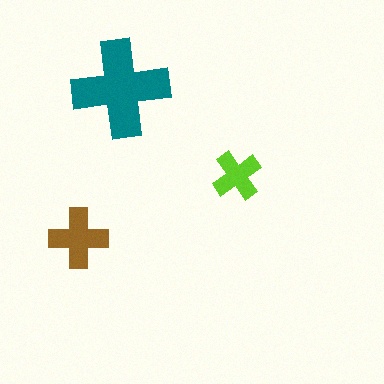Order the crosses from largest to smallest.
the teal one, the brown one, the lime one.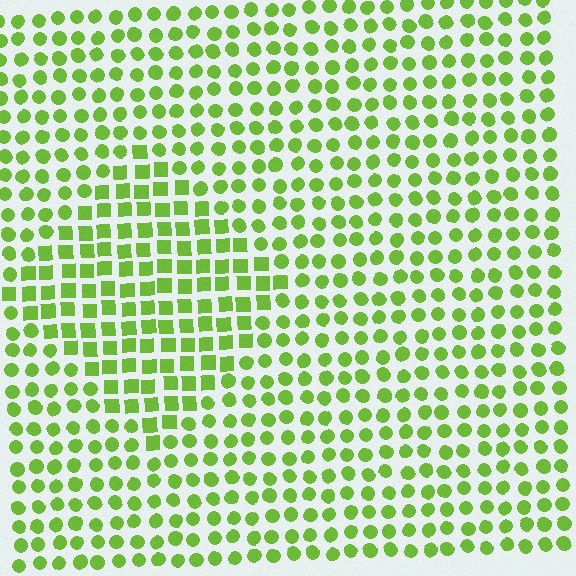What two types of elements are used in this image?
The image uses squares inside the diamond region and circles outside it.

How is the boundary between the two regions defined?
The boundary is defined by a change in element shape: squares inside vs. circles outside. All elements share the same color and spacing.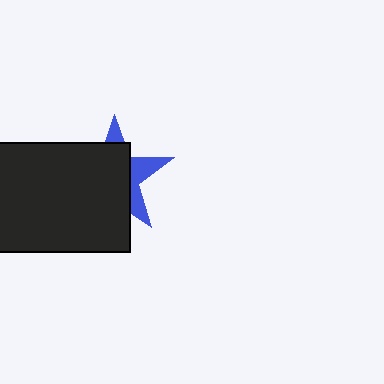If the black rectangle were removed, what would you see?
You would see the complete blue star.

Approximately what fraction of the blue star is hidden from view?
Roughly 69% of the blue star is hidden behind the black rectangle.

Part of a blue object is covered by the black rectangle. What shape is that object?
It is a star.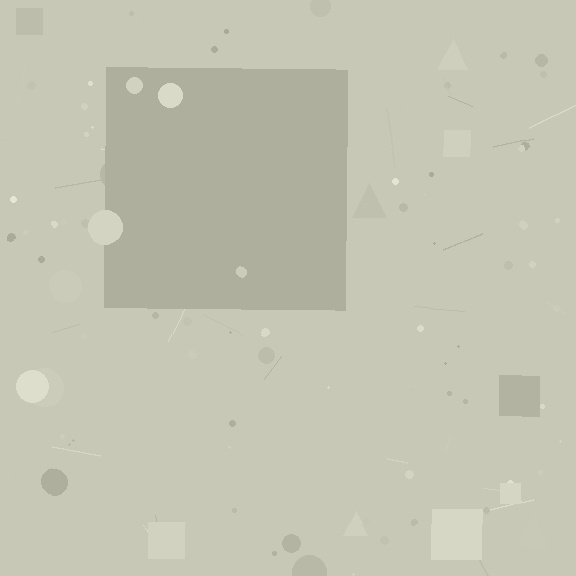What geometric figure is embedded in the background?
A square is embedded in the background.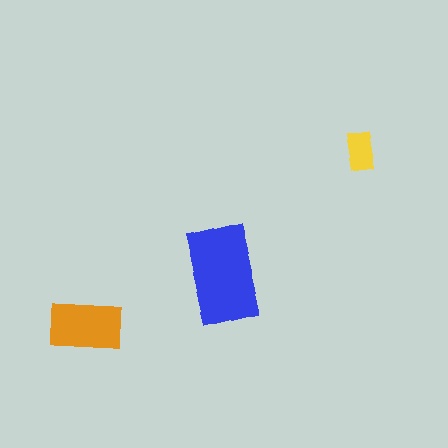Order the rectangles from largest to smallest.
the blue one, the orange one, the yellow one.